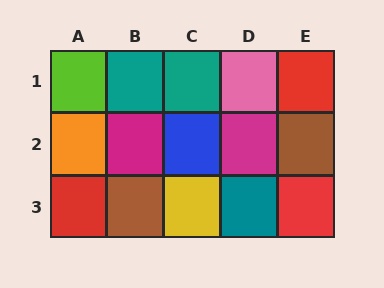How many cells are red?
3 cells are red.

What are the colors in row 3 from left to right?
Red, brown, yellow, teal, red.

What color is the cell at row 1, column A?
Lime.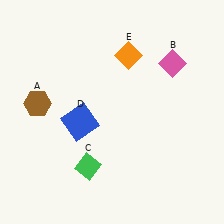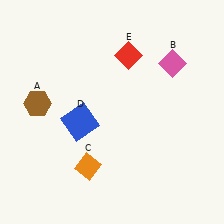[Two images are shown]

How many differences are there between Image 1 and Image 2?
There are 2 differences between the two images.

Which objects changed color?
C changed from green to orange. E changed from orange to red.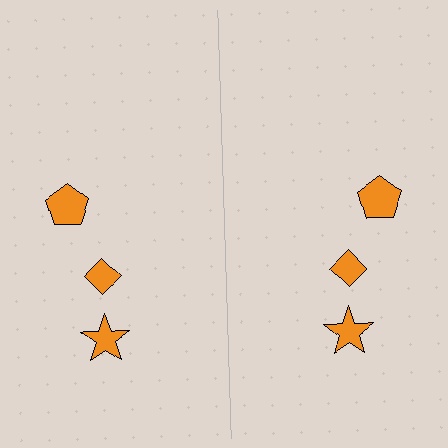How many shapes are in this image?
There are 6 shapes in this image.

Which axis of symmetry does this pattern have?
The pattern has a vertical axis of symmetry running through the center of the image.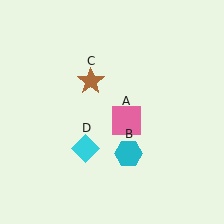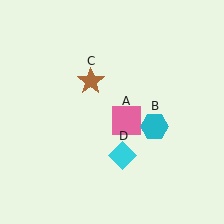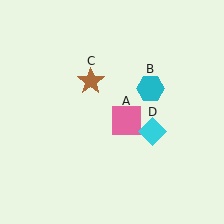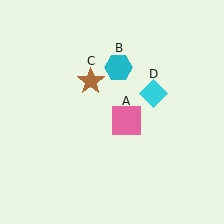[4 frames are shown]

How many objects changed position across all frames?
2 objects changed position: cyan hexagon (object B), cyan diamond (object D).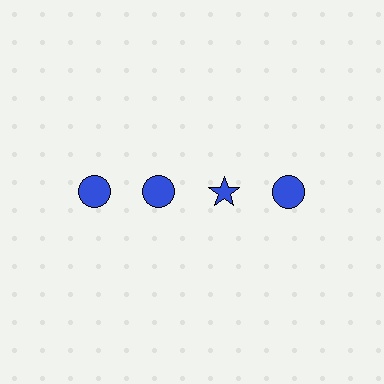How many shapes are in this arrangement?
There are 4 shapes arranged in a grid pattern.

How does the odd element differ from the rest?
It has a different shape: star instead of circle.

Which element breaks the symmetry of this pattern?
The blue star in the top row, center column breaks the symmetry. All other shapes are blue circles.